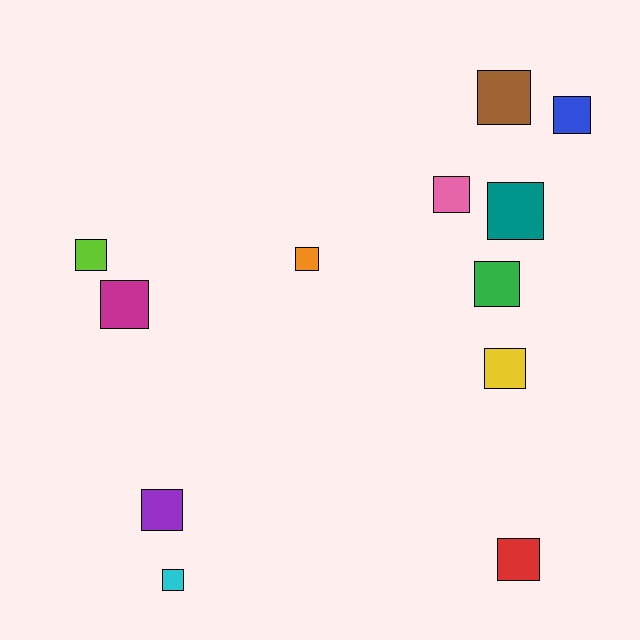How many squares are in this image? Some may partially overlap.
There are 12 squares.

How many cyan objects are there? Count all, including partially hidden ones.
There is 1 cyan object.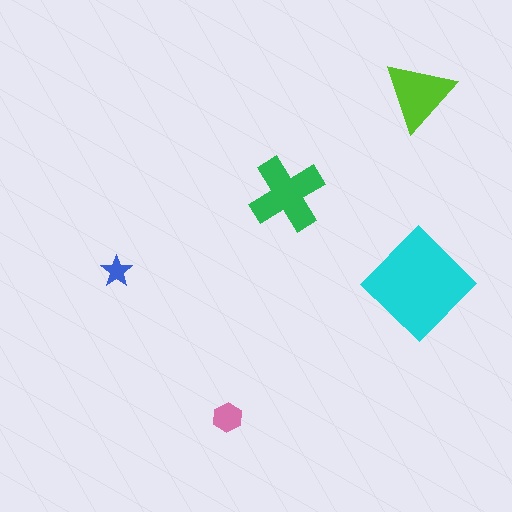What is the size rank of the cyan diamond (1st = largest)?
1st.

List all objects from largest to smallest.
The cyan diamond, the green cross, the lime triangle, the pink hexagon, the blue star.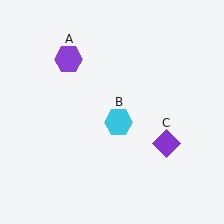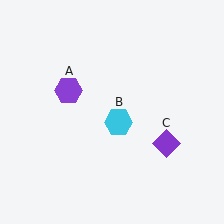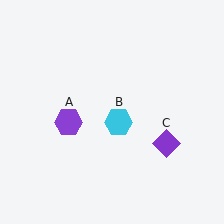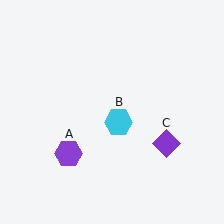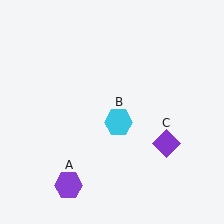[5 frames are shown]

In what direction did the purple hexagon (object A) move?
The purple hexagon (object A) moved down.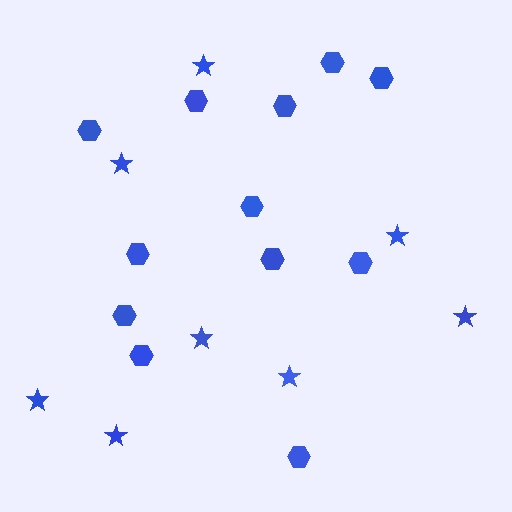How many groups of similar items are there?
There are 2 groups: one group of stars (8) and one group of hexagons (12).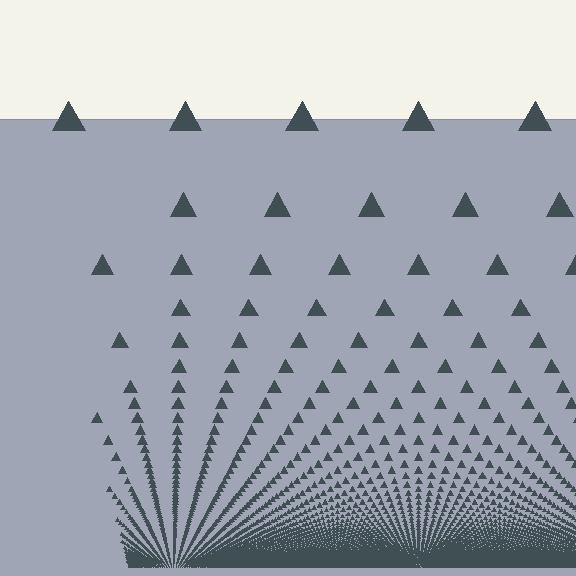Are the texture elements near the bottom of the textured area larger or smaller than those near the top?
Smaller. The gradient is inverted — elements near the bottom are smaller and denser.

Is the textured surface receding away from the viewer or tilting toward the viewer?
The surface appears to tilt toward the viewer. Texture elements get larger and sparser toward the top.